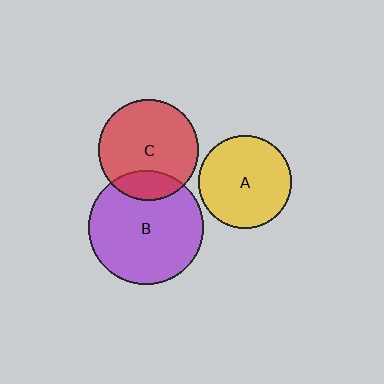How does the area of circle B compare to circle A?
Approximately 1.5 times.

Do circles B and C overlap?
Yes.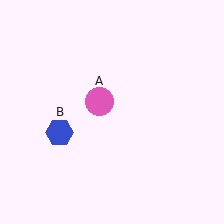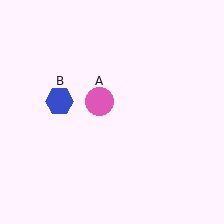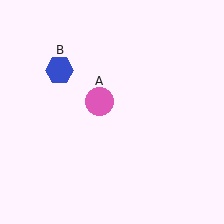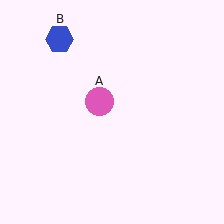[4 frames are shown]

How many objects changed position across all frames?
1 object changed position: blue hexagon (object B).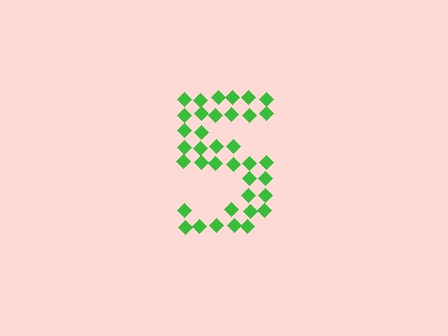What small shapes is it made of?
It is made of small diamonds.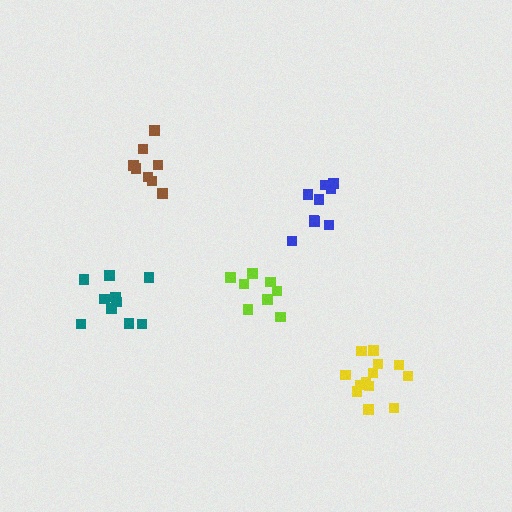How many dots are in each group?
Group 1: 8 dots, Group 2: 8 dots, Group 3: 11 dots, Group 4: 13 dots, Group 5: 10 dots (50 total).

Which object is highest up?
The brown cluster is topmost.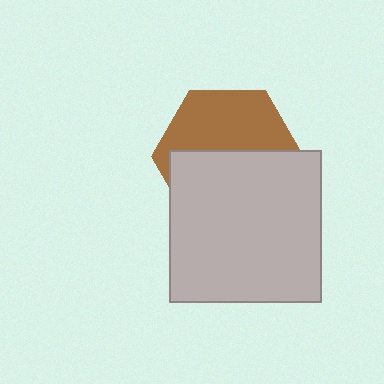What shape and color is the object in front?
The object in front is a light gray square.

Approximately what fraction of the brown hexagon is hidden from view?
Roughly 54% of the brown hexagon is hidden behind the light gray square.